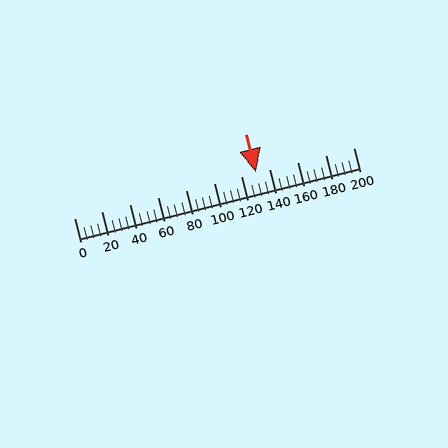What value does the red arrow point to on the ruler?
The red arrow points to approximately 130.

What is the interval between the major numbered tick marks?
The major tick marks are spaced 20 units apart.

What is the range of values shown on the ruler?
The ruler shows values from 0 to 200.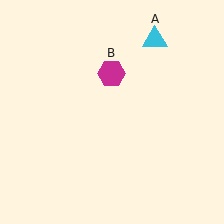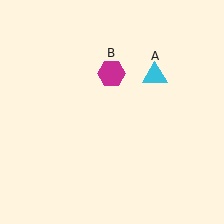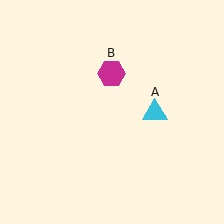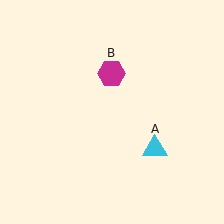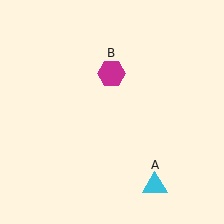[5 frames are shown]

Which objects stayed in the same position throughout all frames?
Magenta hexagon (object B) remained stationary.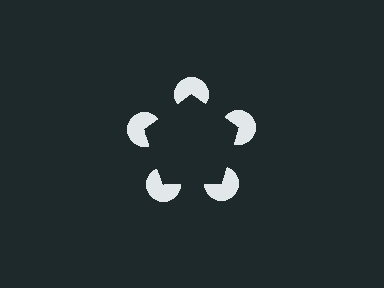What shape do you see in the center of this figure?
An illusory pentagon — its edges are inferred from the aligned wedge cuts in the pac-man discs, not physically drawn.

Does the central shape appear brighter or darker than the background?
It typically appears slightly darker than the background, even though no actual brightness change is drawn.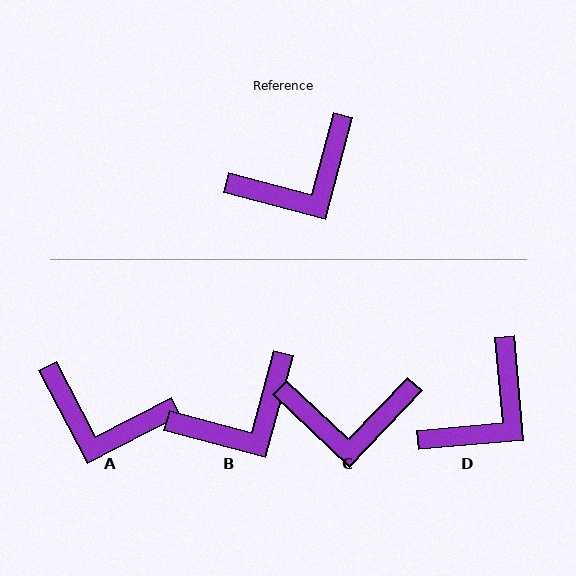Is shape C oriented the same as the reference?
No, it is off by about 29 degrees.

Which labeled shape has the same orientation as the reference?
B.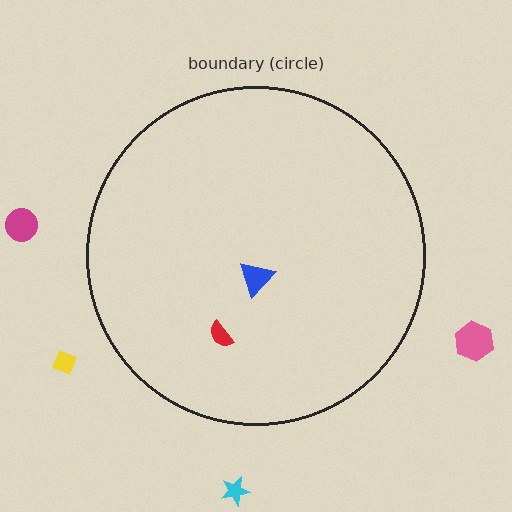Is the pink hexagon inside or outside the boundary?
Outside.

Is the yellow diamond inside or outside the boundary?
Outside.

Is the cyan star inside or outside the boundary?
Outside.